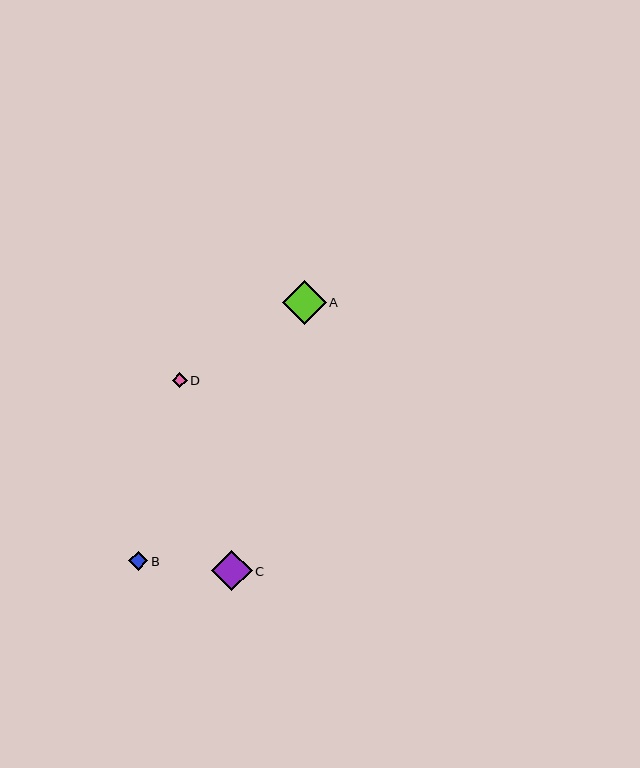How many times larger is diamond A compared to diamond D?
Diamond A is approximately 2.9 times the size of diamond D.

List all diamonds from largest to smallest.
From largest to smallest: A, C, B, D.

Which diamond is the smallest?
Diamond D is the smallest with a size of approximately 15 pixels.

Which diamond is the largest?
Diamond A is the largest with a size of approximately 44 pixels.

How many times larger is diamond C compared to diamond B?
Diamond C is approximately 2.2 times the size of diamond B.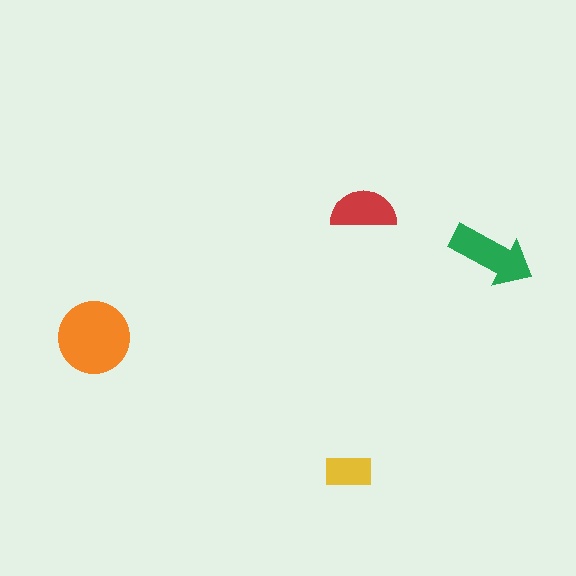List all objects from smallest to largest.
The yellow rectangle, the red semicircle, the green arrow, the orange circle.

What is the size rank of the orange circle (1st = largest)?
1st.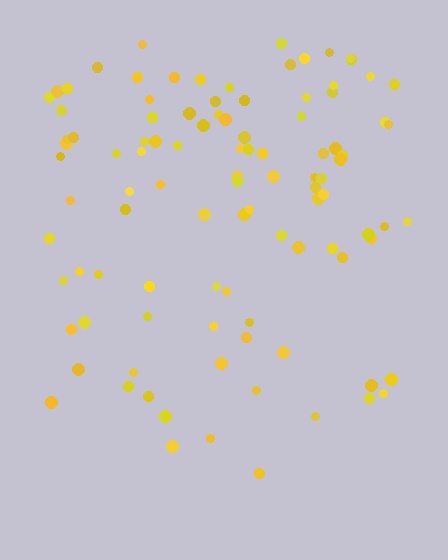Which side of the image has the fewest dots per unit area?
The bottom.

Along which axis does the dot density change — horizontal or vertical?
Vertical.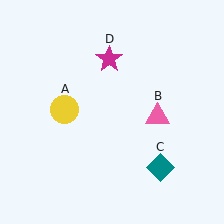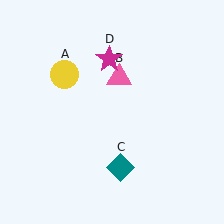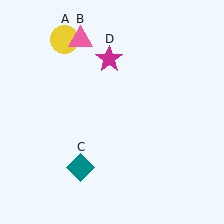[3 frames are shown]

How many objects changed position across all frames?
3 objects changed position: yellow circle (object A), pink triangle (object B), teal diamond (object C).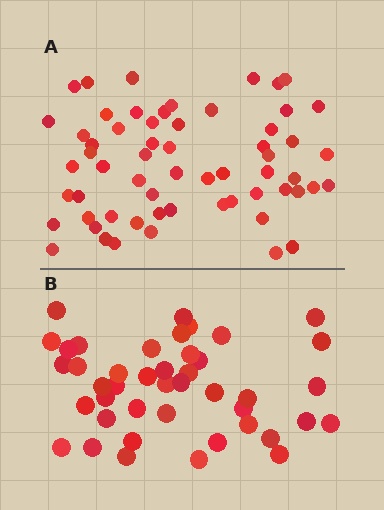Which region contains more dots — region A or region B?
Region A (the top region) has more dots.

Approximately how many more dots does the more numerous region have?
Region A has approximately 15 more dots than region B.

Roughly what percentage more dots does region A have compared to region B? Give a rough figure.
About 40% more.